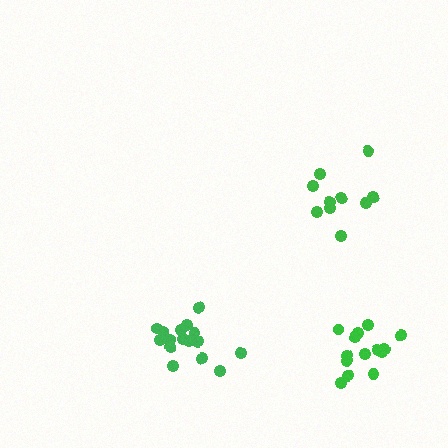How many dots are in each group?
Group 1: 16 dots, Group 2: 10 dots, Group 3: 14 dots (40 total).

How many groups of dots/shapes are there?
There are 3 groups.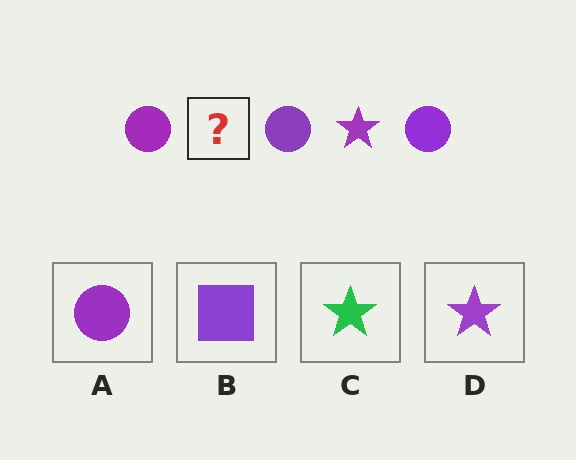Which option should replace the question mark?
Option D.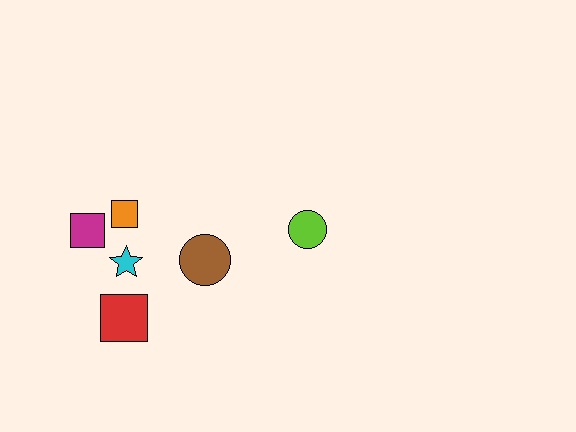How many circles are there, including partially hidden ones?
There are 2 circles.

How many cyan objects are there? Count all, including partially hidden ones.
There is 1 cyan object.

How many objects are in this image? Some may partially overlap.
There are 6 objects.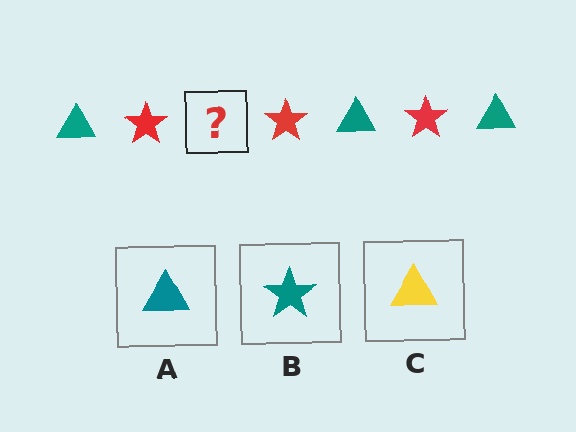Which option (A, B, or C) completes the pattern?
A.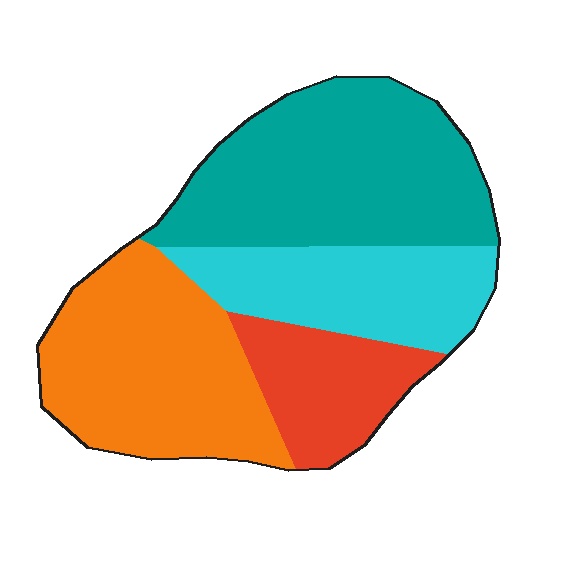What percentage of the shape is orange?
Orange covers about 30% of the shape.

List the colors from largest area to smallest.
From largest to smallest: teal, orange, cyan, red.